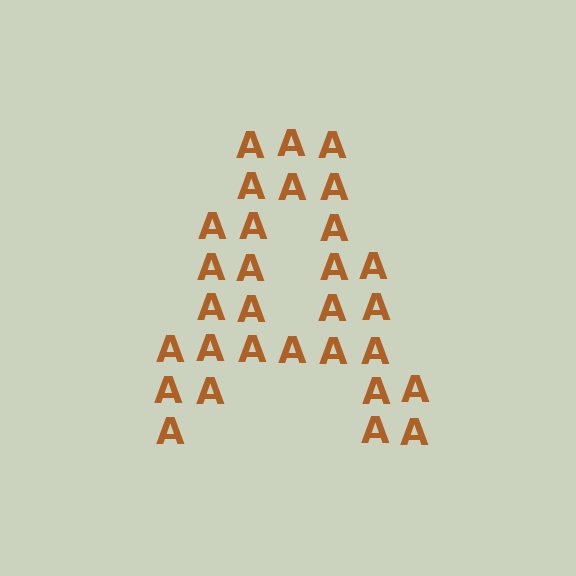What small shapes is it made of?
It is made of small letter A's.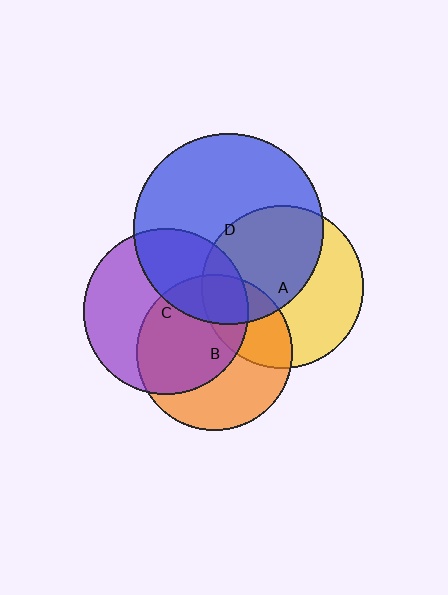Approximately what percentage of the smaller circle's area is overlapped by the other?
Approximately 30%.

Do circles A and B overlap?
Yes.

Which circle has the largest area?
Circle D (blue).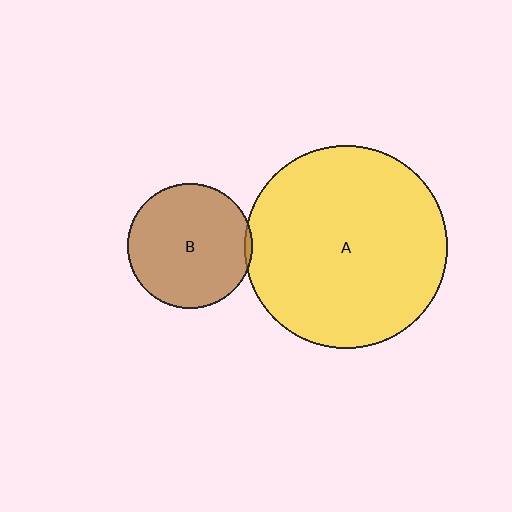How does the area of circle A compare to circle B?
Approximately 2.6 times.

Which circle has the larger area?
Circle A (yellow).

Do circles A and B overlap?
Yes.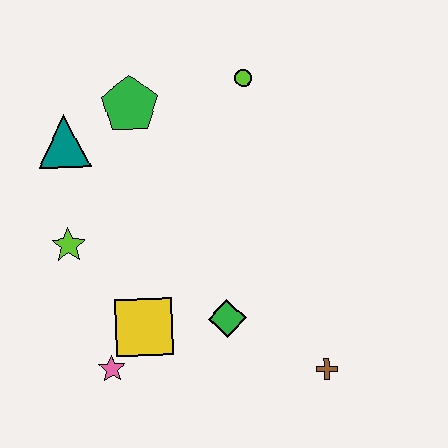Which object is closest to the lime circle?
The green pentagon is closest to the lime circle.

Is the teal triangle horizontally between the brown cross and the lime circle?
No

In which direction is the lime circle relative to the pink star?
The lime circle is above the pink star.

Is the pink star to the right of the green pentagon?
No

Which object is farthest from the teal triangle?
The brown cross is farthest from the teal triangle.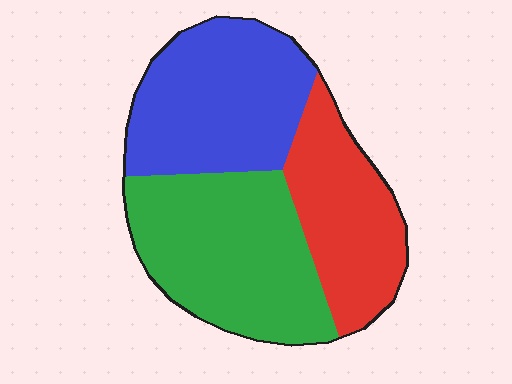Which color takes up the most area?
Green, at roughly 40%.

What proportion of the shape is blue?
Blue takes up about one third (1/3) of the shape.